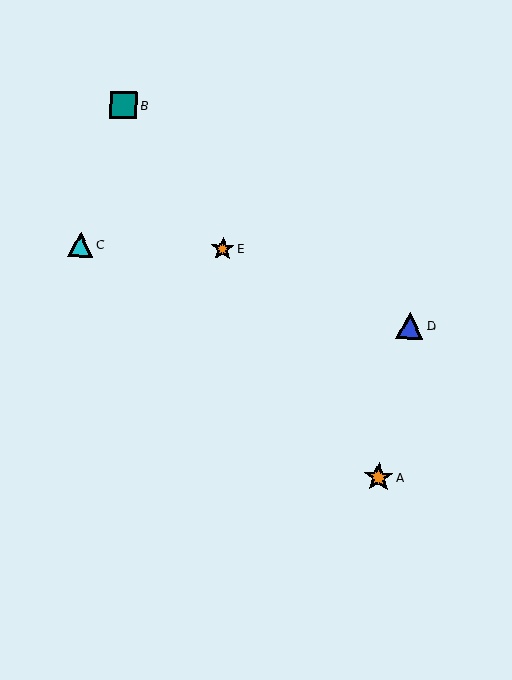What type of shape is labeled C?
Shape C is a cyan triangle.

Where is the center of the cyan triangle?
The center of the cyan triangle is at (80, 244).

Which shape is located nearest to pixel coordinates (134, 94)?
The teal square (labeled B) at (124, 105) is nearest to that location.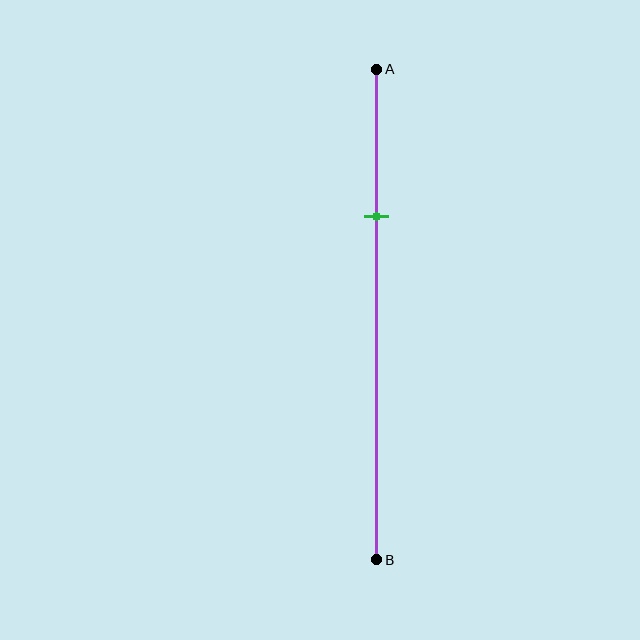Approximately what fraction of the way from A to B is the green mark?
The green mark is approximately 30% of the way from A to B.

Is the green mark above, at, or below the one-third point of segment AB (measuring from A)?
The green mark is above the one-third point of segment AB.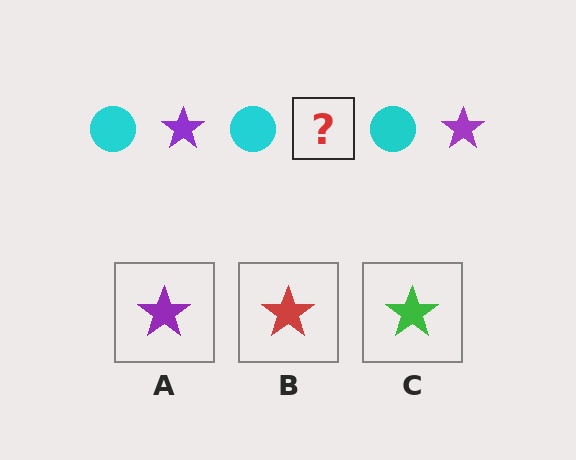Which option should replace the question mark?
Option A.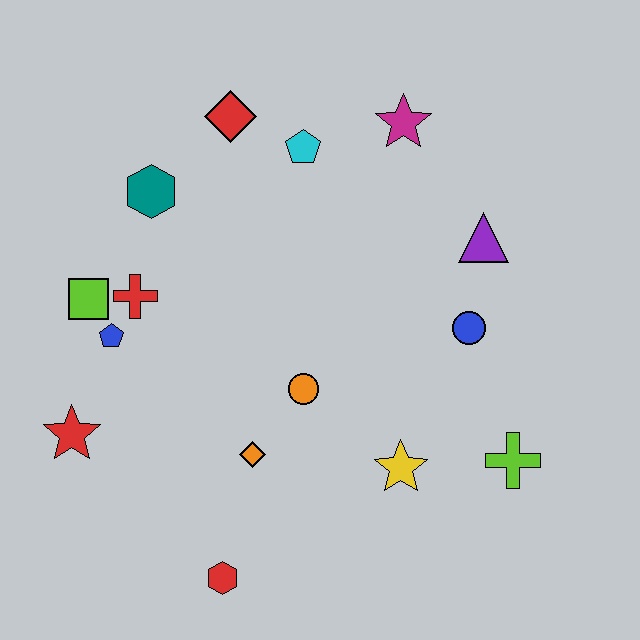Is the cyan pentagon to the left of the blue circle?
Yes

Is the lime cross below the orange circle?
Yes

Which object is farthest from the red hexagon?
The magenta star is farthest from the red hexagon.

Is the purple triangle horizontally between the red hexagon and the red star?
No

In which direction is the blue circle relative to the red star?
The blue circle is to the right of the red star.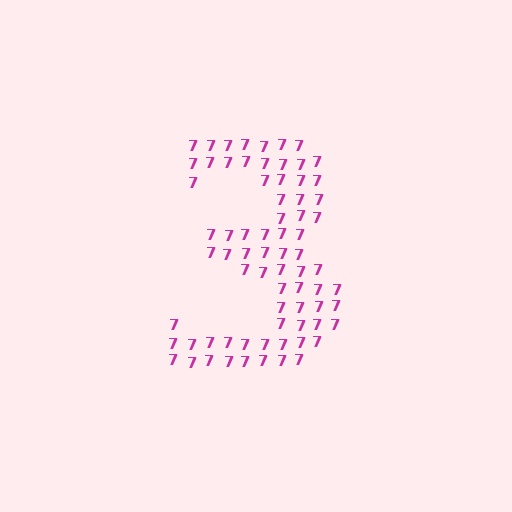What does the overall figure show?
The overall figure shows the digit 3.